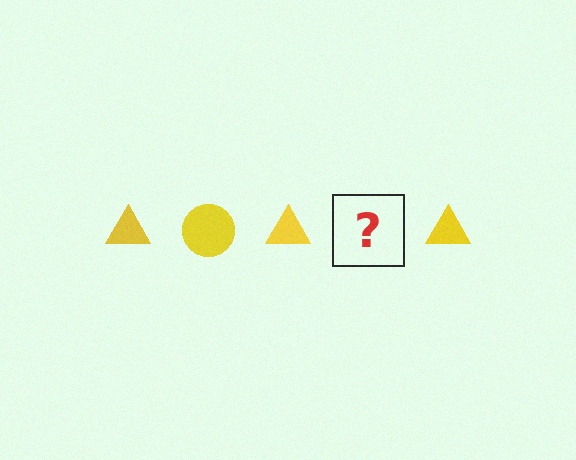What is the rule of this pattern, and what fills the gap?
The rule is that the pattern cycles through triangle, circle shapes in yellow. The gap should be filled with a yellow circle.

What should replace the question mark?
The question mark should be replaced with a yellow circle.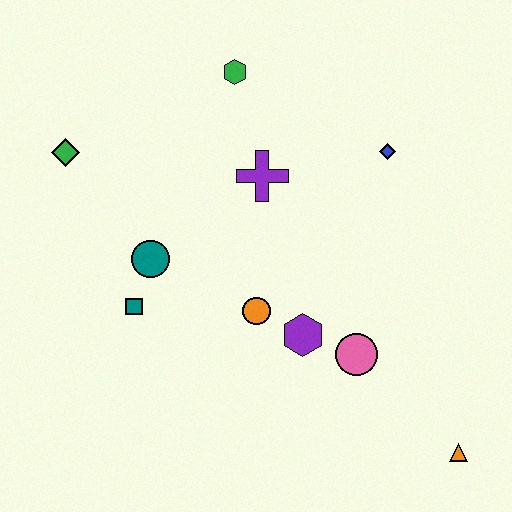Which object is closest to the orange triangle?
The pink circle is closest to the orange triangle.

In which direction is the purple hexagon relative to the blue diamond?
The purple hexagon is below the blue diamond.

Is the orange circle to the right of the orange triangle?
No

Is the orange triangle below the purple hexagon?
Yes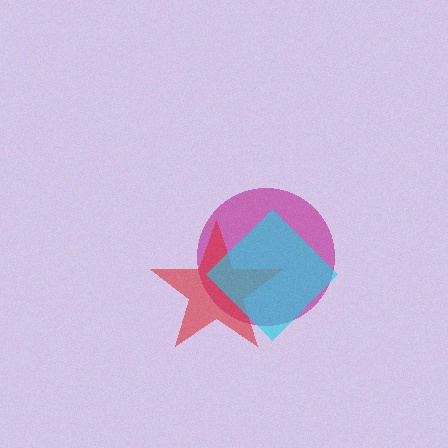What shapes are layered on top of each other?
The layered shapes are: a magenta circle, a red star, a cyan diamond.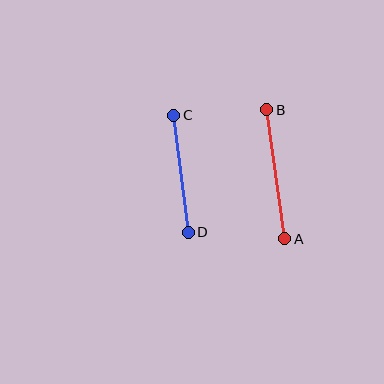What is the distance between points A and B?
The distance is approximately 130 pixels.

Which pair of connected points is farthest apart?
Points A and B are farthest apart.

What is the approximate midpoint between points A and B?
The midpoint is at approximately (276, 174) pixels.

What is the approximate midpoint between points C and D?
The midpoint is at approximately (181, 174) pixels.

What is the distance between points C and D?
The distance is approximately 118 pixels.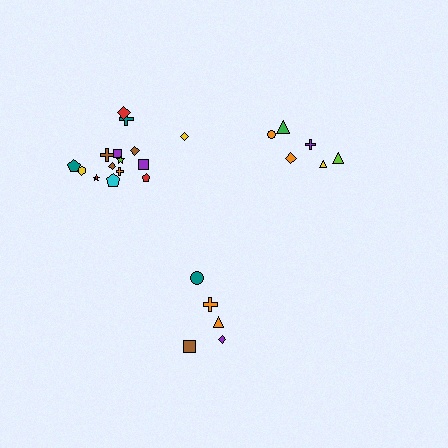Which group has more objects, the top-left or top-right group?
The top-left group.